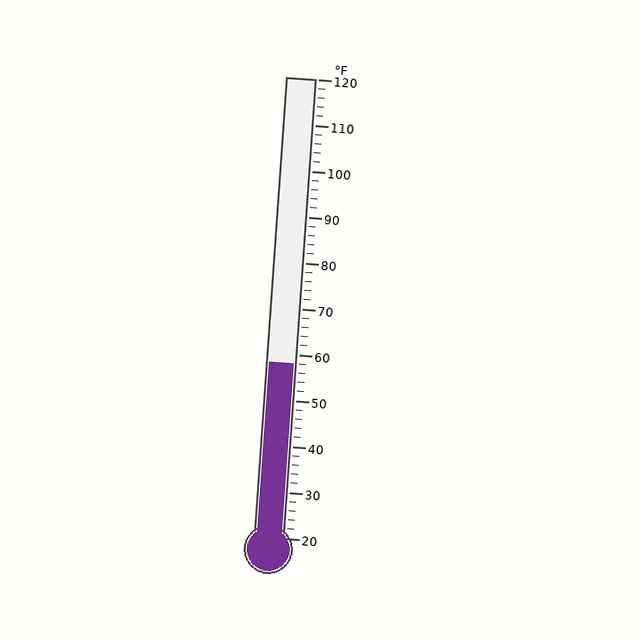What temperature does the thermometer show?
The thermometer shows approximately 58°F.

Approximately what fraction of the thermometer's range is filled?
The thermometer is filled to approximately 40% of its range.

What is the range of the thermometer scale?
The thermometer scale ranges from 20°F to 120°F.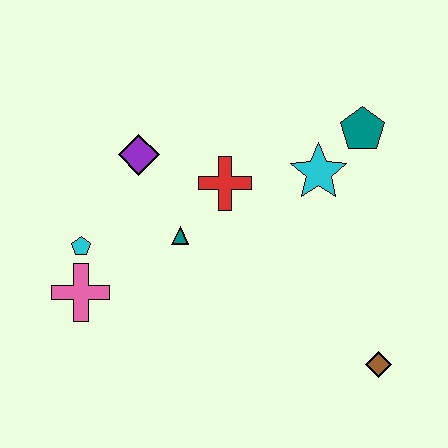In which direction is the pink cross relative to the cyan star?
The pink cross is to the left of the cyan star.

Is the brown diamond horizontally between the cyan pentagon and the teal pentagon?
No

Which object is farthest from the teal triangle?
The brown diamond is farthest from the teal triangle.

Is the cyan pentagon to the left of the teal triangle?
Yes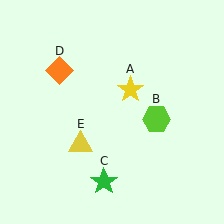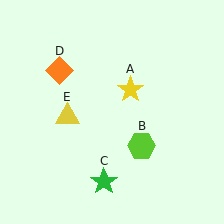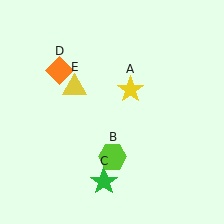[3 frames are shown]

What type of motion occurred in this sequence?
The lime hexagon (object B), yellow triangle (object E) rotated clockwise around the center of the scene.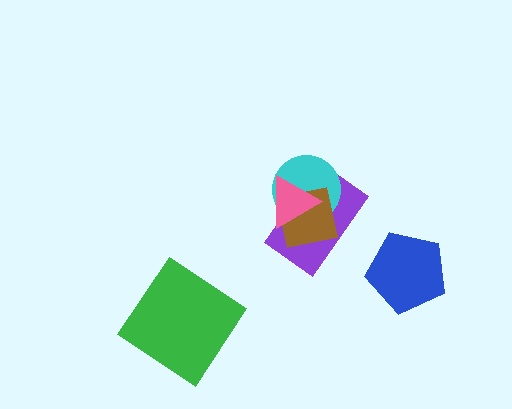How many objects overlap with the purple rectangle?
3 objects overlap with the purple rectangle.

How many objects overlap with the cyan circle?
3 objects overlap with the cyan circle.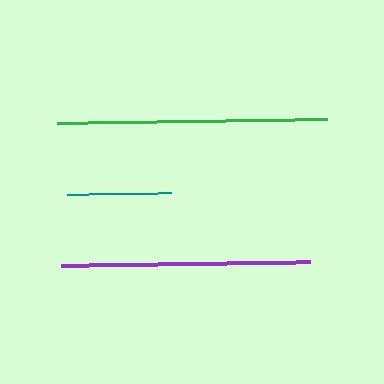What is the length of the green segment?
The green segment is approximately 270 pixels long.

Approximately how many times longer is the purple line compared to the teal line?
The purple line is approximately 2.4 times the length of the teal line.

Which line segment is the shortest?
The teal line is the shortest at approximately 104 pixels.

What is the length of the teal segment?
The teal segment is approximately 104 pixels long.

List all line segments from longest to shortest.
From longest to shortest: green, purple, teal.